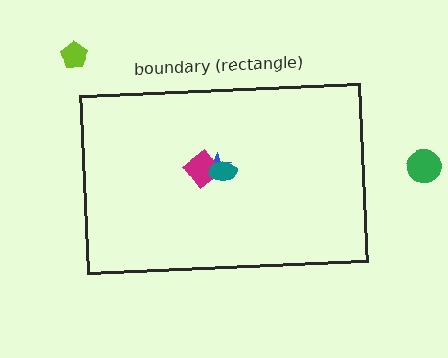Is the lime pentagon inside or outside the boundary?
Outside.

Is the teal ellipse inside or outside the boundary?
Inside.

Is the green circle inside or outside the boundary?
Outside.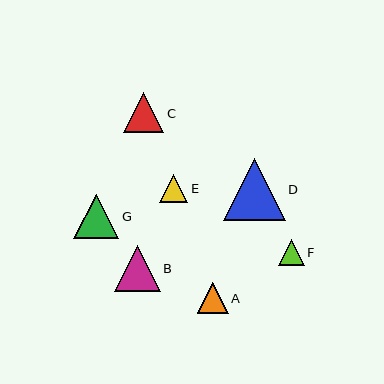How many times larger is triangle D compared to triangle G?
Triangle D is approximately 1.4 times the size of triangle G.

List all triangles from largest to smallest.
From largest to smallest: D, B, G, C, A, E, F.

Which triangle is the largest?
Triangle D is the largest with a size of approximately 62 pixels.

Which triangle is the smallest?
Triangle F is the smallest with a size of approximately 26 pixels.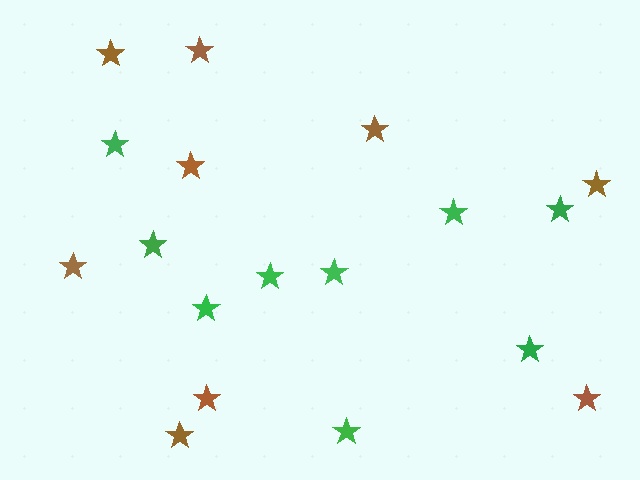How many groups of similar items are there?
There are 2 groups: one group of green stars (9) and one group of brown stars (9).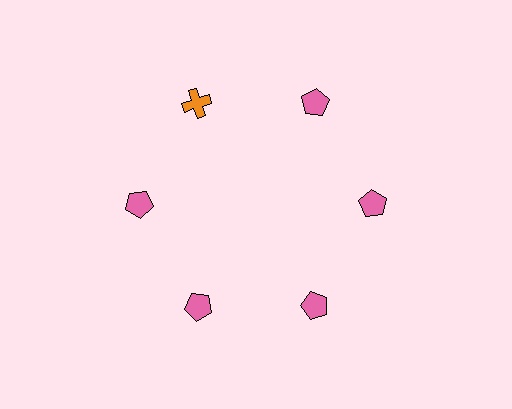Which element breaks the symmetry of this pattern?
The orange cross at roughly the 11 o'clock position breaks the symmetry. All other shapes are pink pentagons.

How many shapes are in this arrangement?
There are 6 shapes arranged in a ring pattern.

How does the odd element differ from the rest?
It differs in both color (orange instead of pink) and shape (cross instead of pentagon).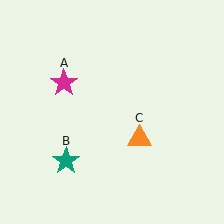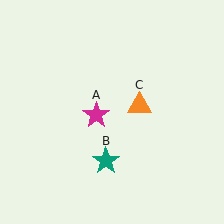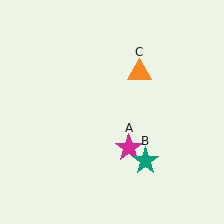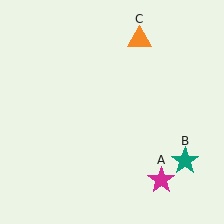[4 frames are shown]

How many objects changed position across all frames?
3 objects changed position: magenta star (object A), teal star (object B), orange triangle (object C).